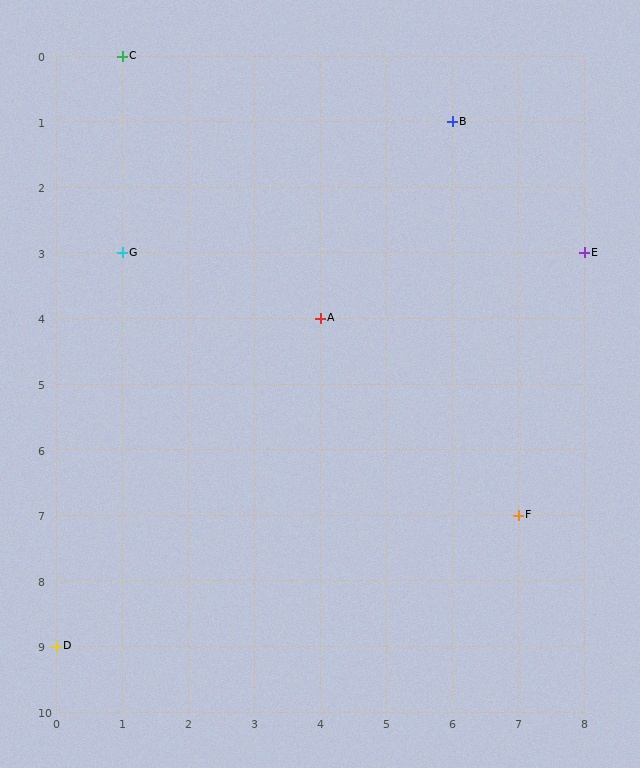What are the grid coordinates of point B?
Point B is at grid coordinates (6, 1).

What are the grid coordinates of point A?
Point A is at grid coordinates (4, 4).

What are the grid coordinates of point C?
Point C is at grid coordinates (1, 0).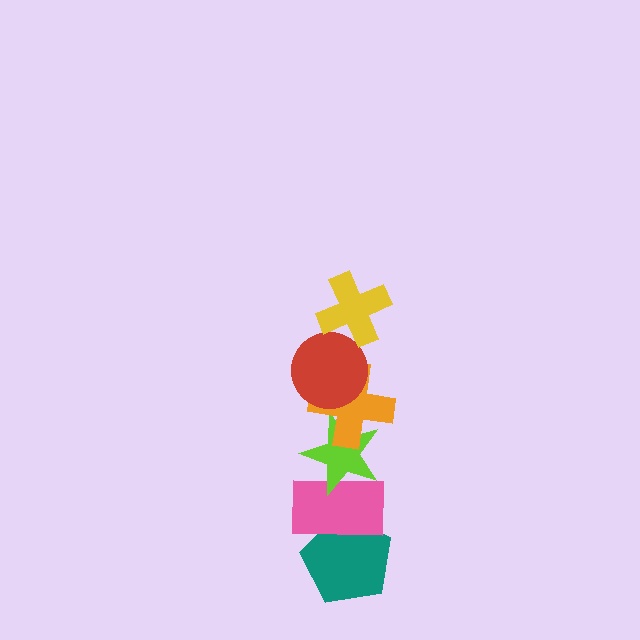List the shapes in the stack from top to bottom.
From top to bottom: the yellow cross, the red circle, the orange cross, the lime star, the pink rectangle, the teal pentagon.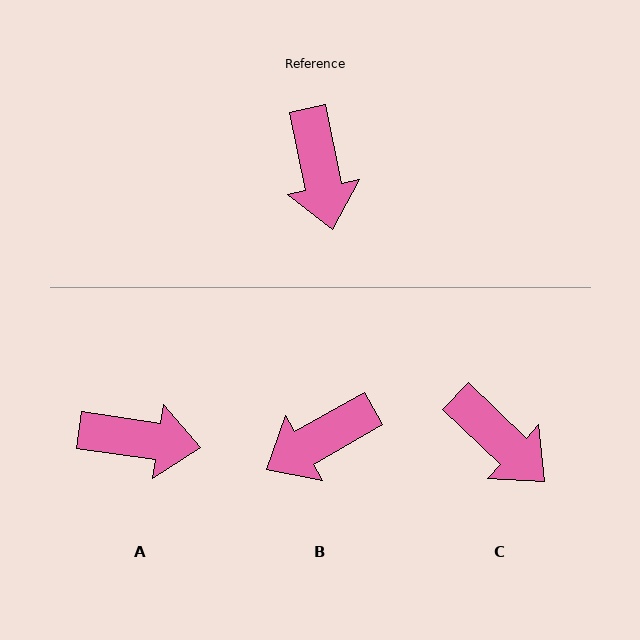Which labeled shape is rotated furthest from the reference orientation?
B, about 72 degrees away.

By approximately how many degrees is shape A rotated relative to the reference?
Approximately 70 degrees counter-clockwise.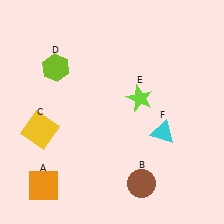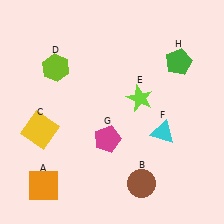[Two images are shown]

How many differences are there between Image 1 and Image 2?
There are 2 differences between the two images.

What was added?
A magenta pentagon (G), a green pentagon (H) were added in Image 2.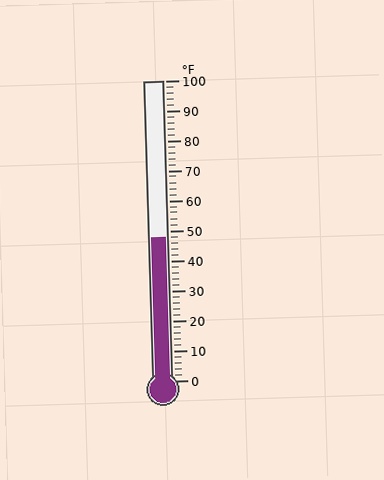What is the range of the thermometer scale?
The thermometer scale ranges from 0°F to 100°F.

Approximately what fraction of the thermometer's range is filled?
The thermometer is filled to approximately 50% of its range.